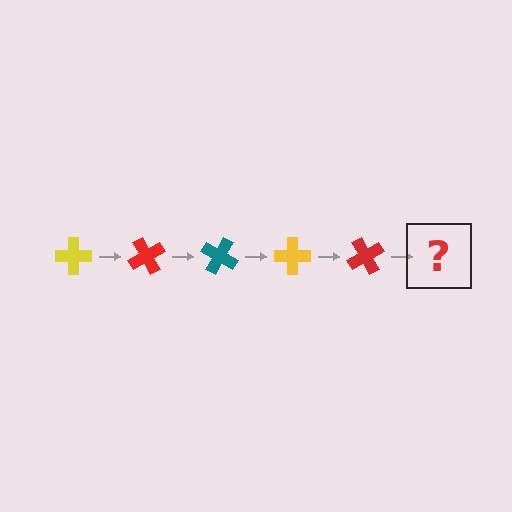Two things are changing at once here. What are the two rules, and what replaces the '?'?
The two rules are that it rotates 60 degrees each step and the color cycles through yellow, red, and teal. The '?' should be a teal cross, rotated 300 degrees from the start.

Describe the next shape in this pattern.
It should be a teal cross, rotated 300 degrees from the start.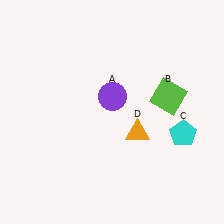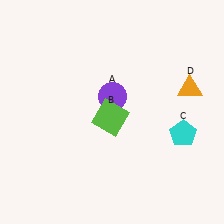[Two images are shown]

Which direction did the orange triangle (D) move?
The orange triangle (D) moved right.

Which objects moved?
The objects that moved are: the lime square (B), the orange triangle (D).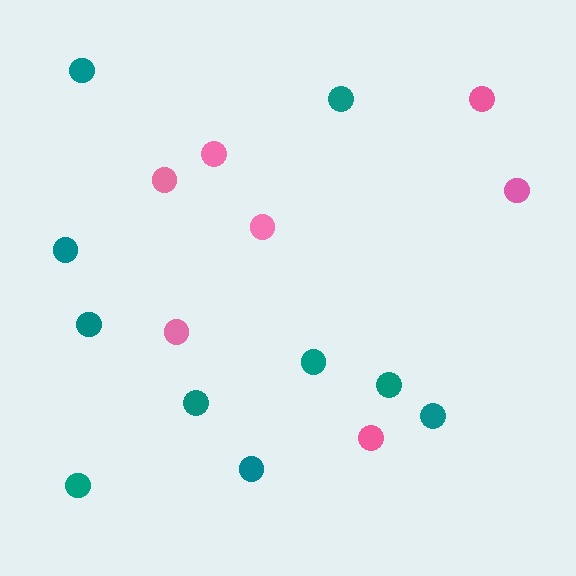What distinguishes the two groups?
There are 2 groups: one group of teal circles (10) and one group of pink circles (7).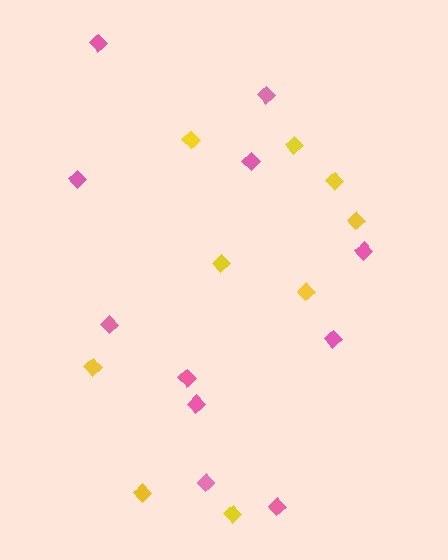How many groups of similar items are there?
There are 2 groups: one group of yellow diamonds (9) and one group of pink diamonds (11).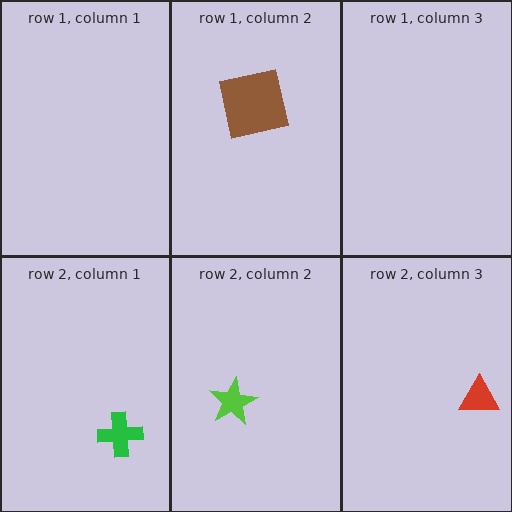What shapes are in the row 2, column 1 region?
The green cross.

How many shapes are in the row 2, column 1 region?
1.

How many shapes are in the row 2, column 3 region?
1.